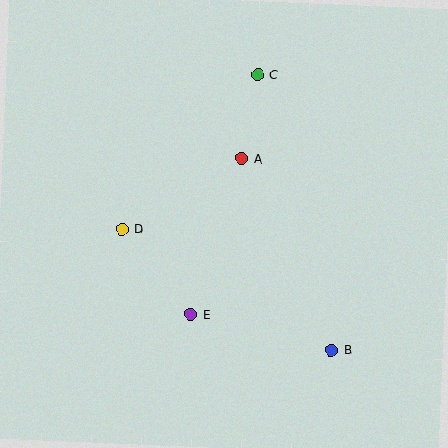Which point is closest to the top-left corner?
Point D is closest to the top-left corner.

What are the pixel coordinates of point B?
Point B is at (332, 350).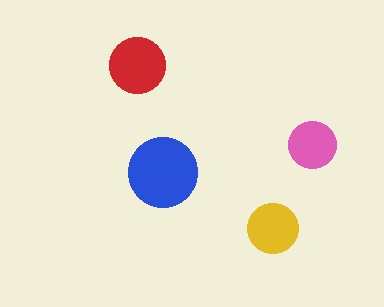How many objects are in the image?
There are 4 objects in the image.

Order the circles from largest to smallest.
the blue one, the red one, the yellow one, the pink one.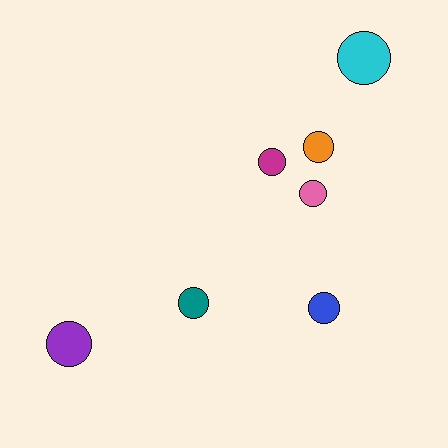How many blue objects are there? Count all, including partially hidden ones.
There is 1 blue object.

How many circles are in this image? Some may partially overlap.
There are 7 circles.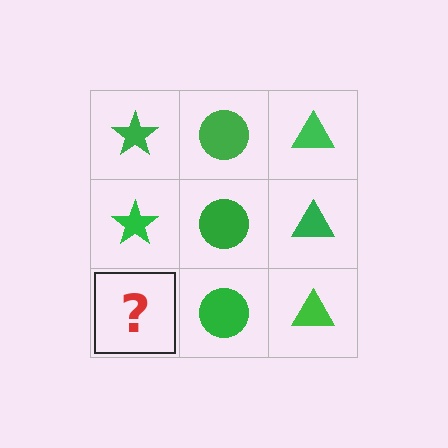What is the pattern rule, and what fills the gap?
The rule is that each column has a consistent shape. The gap should be filled with a green star.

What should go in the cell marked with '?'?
The missing cell should contain a green star.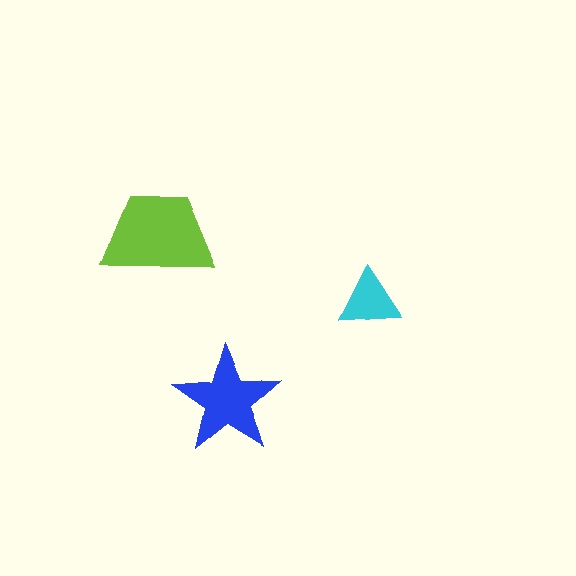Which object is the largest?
The lime trapezoid.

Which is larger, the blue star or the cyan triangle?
The blue star.